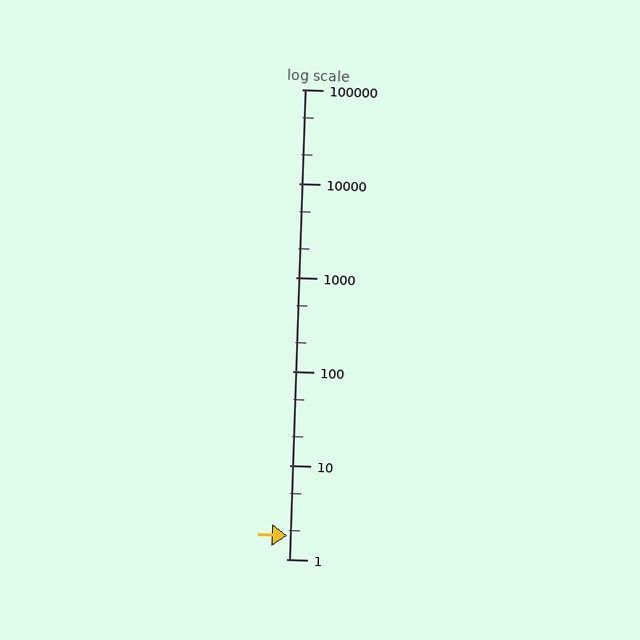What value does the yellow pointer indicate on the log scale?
The pointer indicates approximately 1.8.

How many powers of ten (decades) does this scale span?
The scale spans 5 decades, from 1 to 100000.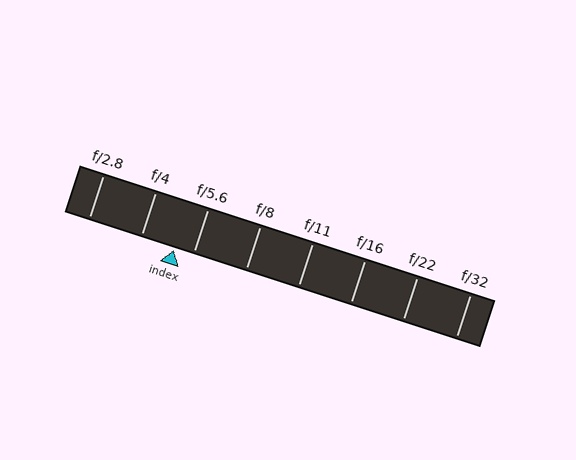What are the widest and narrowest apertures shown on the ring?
The widest aperture shown is f/2.8 and the narrowest is f/32.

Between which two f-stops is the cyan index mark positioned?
The index mark is between f/4 and f/5.6.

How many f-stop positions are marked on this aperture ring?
There are 8 f-stop positions marked.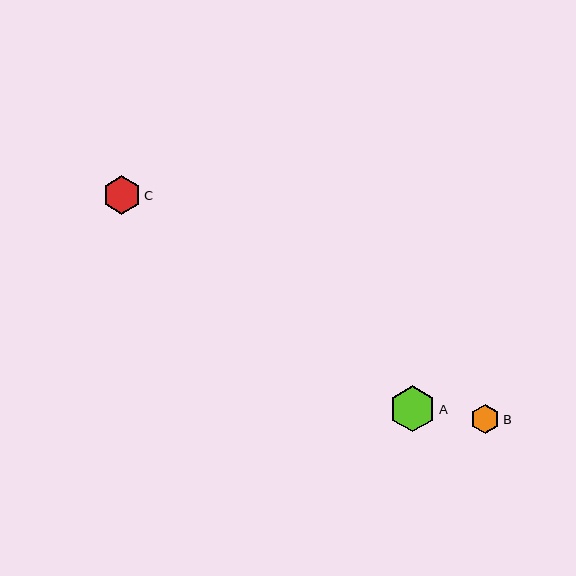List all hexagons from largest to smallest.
From largest to smallest: A, C, B.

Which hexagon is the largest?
Hexagon A is the largest with a size of approximately 46 pixels.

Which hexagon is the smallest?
Hexagon B is the smallest with a size of approximately 29 pixels.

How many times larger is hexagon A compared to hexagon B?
Hexagon A is approximately 1.6 times the size of hexagon B.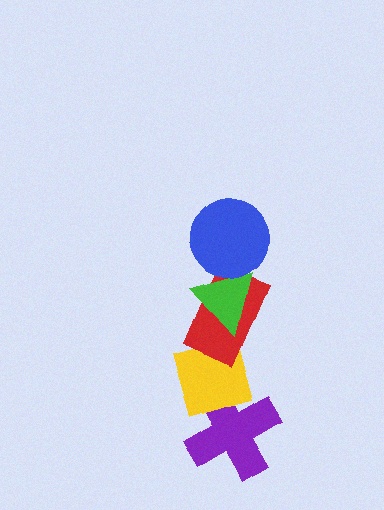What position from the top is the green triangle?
The green triangle is 2nd from the top.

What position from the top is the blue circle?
The blue circle is 1st from the top.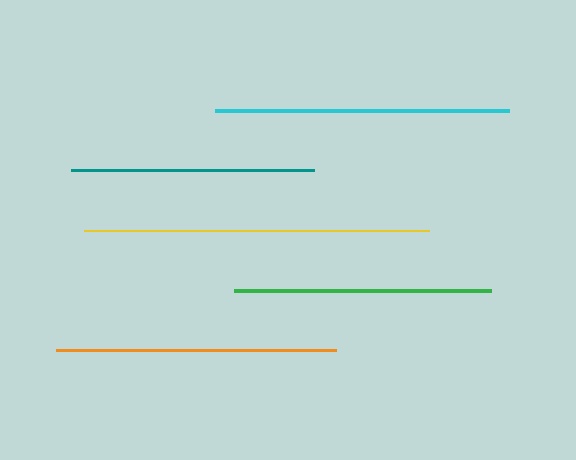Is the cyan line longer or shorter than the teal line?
The cyan line is longer than the teal line.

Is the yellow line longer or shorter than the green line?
The yellow line is longer than the green line.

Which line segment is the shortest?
The teal line is the shortest at approximately 243 pixels.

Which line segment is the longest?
The yellow line is the longest at approximately 345 pixels.